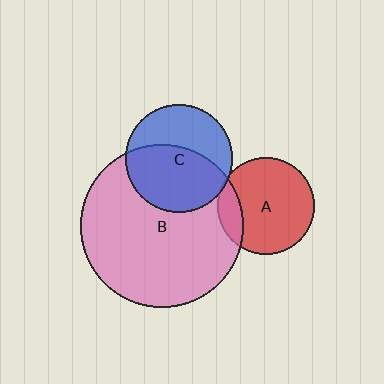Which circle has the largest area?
Circle B (pink).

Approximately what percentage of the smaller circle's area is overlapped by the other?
Approximately 5%.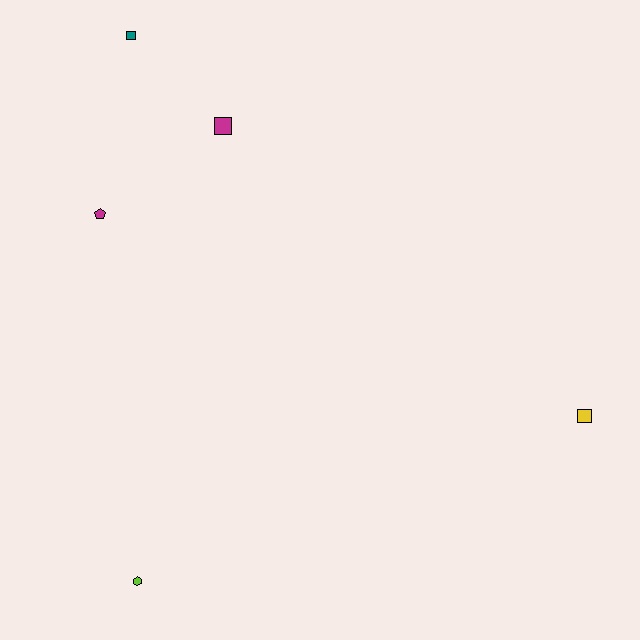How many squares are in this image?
There are 3 squares.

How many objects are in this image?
There are 5 objects.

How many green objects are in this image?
There are no green objects.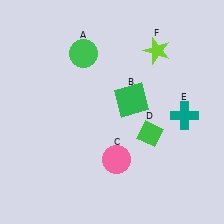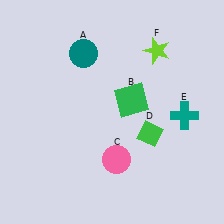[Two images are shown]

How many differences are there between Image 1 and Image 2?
There is 1 difference between the two images.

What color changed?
The circle (A) changed from green in Image 1 to teal in Image 2.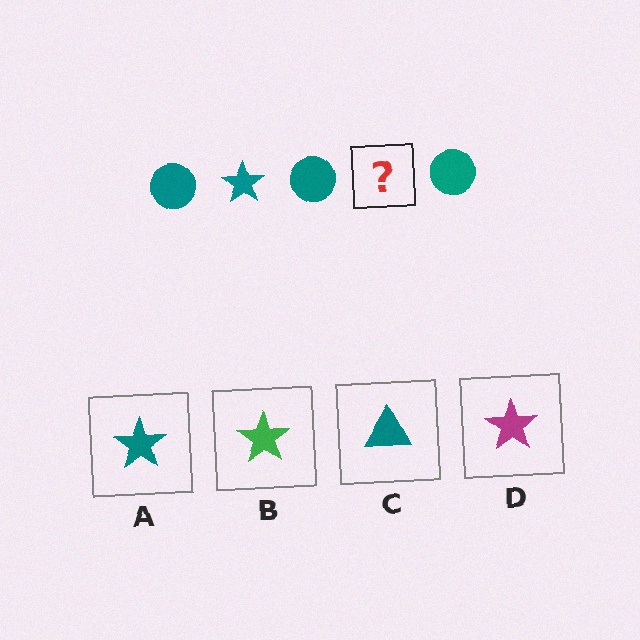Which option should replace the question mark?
Option A.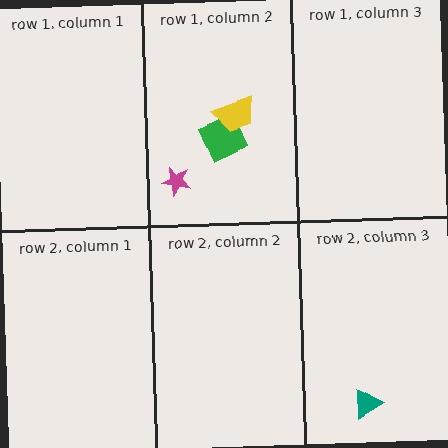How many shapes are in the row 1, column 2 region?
3.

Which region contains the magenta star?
The row 1, column 2 region.